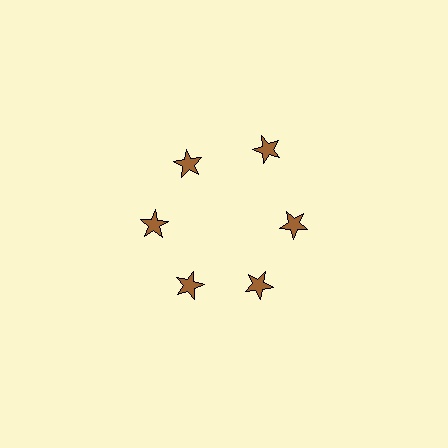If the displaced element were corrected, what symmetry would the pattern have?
It would have 6-fold rotational symmetry — the pattern would map onto itself every 60 degrees.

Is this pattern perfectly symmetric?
No. The 6 brown stars are arranged in a ring, but one element near the 1 o'clock position is pushed outward from the center, breaking the 6-fold rotational symmetry.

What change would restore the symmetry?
The symmetry would be restored by moving it inward, back onto the ring so that all 6 stars sit at equal angles and equal distance from the center.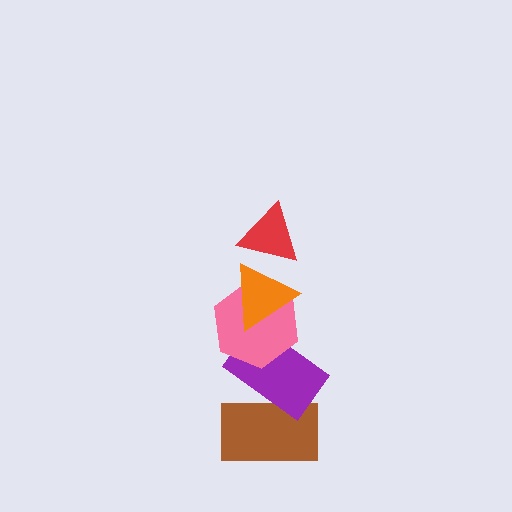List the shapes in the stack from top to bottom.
From top to bottom: the red triangle, the orange triangle, the pink hexagon, the purple rectangle, the brown rectangle.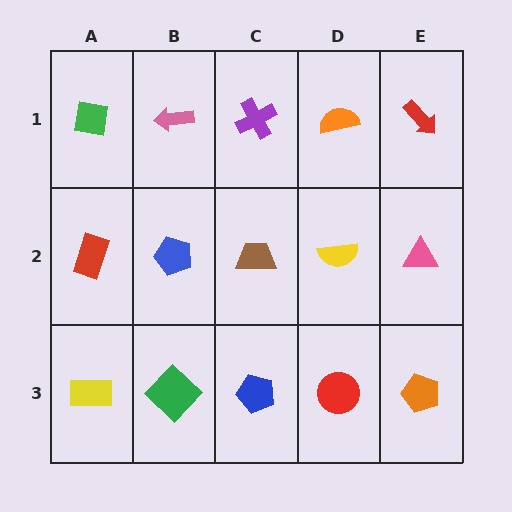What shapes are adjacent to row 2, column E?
A red arrow (row 1, column E), an orange pentagon (row 3, column E), a yellow semicircle (row 2, column D).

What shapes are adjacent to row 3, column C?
A brown trapezoid (row 2, column C), a green diamond (row 3, column B), a red circle (row 3, column D).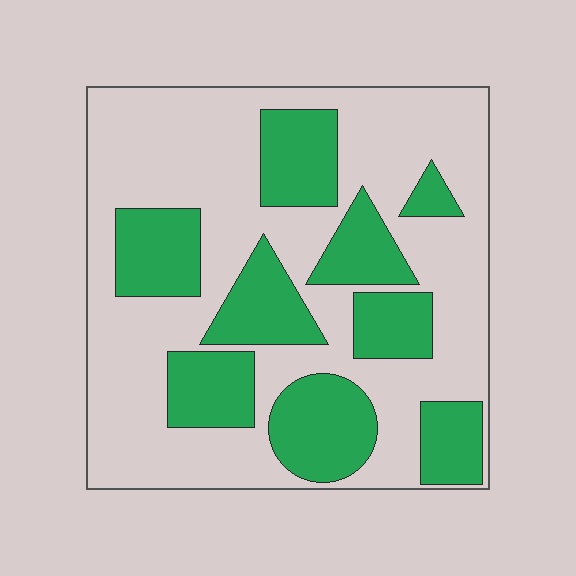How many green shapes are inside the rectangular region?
9.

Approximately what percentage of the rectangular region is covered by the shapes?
Approximately 35%.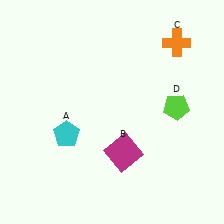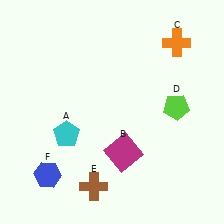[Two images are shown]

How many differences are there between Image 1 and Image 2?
There are 2 differences between the two images.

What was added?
A brown cross (E), a blue hexagon (F) were added in Image 2.